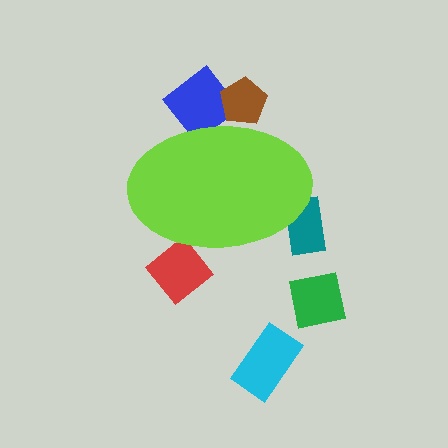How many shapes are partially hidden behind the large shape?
4 shapes are partially hidden.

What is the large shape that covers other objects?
A lime ellipse.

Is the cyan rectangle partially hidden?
No, the cyan rectangle is fully visible.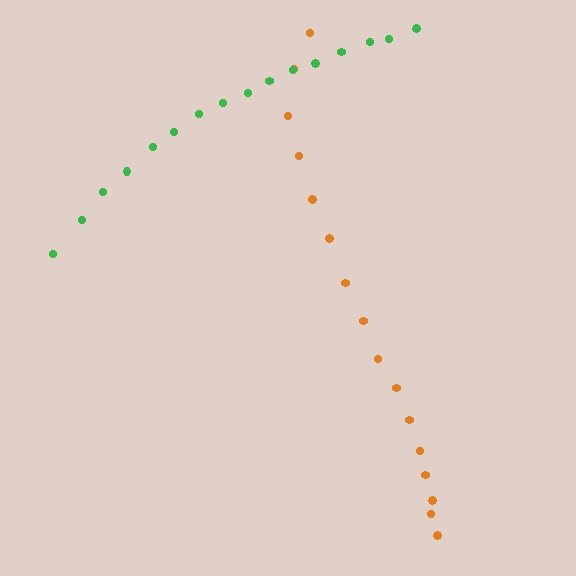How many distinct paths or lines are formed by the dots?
There are 2 distinct paths.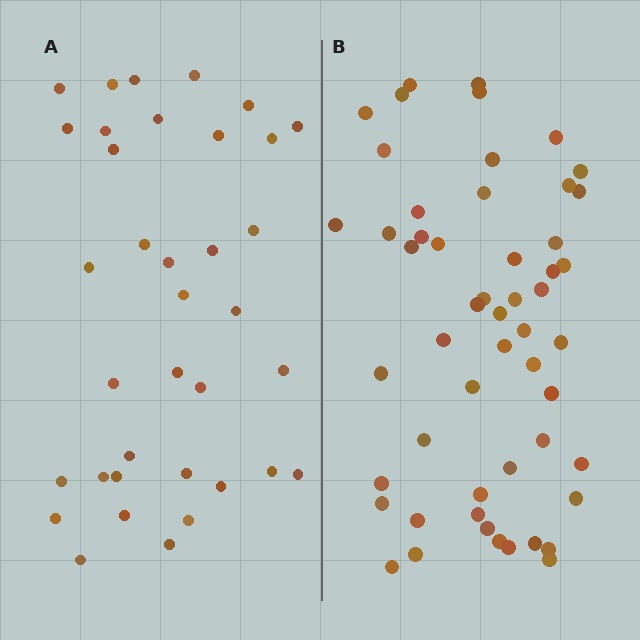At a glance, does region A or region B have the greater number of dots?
Region B (the right region) has more dots.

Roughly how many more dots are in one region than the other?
Region B has approximately 15 more dots than region A.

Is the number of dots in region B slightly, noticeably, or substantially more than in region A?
Region B has substantially more. The ratio is roughly 1.5 to 1.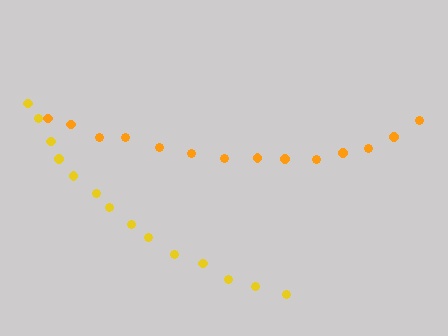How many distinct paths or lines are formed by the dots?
There are 2 distinct paths.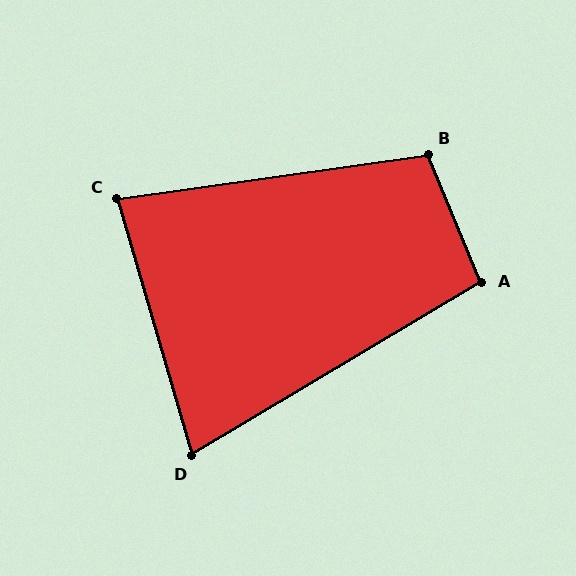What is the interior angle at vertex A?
Approximately 98 degrees (obtuse).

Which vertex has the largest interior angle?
B, at approximately 105 degrees.